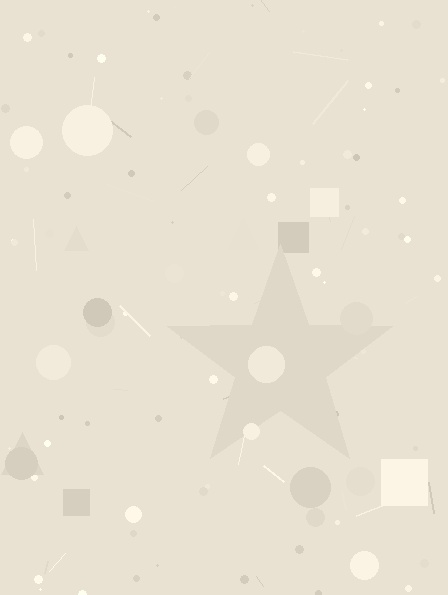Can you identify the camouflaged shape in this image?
The camouflaged shape is a star.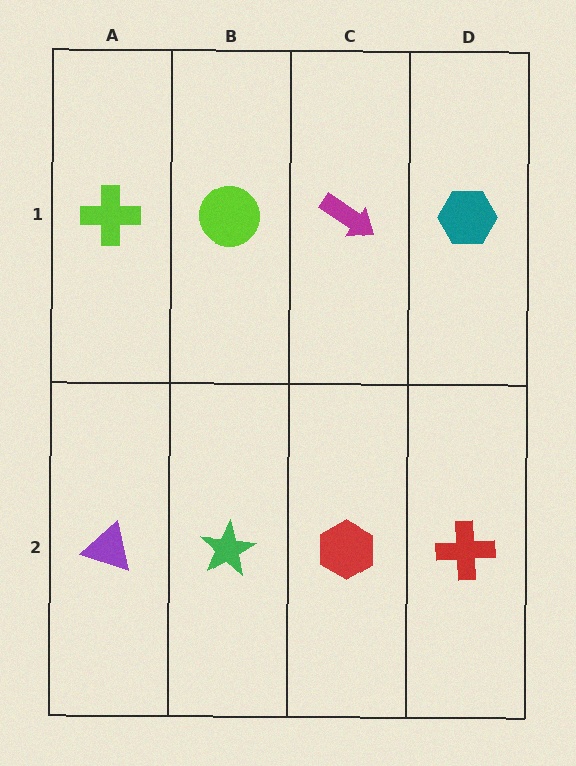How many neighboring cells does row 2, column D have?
2.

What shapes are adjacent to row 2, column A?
A lime cross (row 1, column A), a green star (row 2, column B).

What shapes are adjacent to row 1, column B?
A green star (row 2, column B), a lime cross (row 1, column A), a magenta arrow (row 1, column C).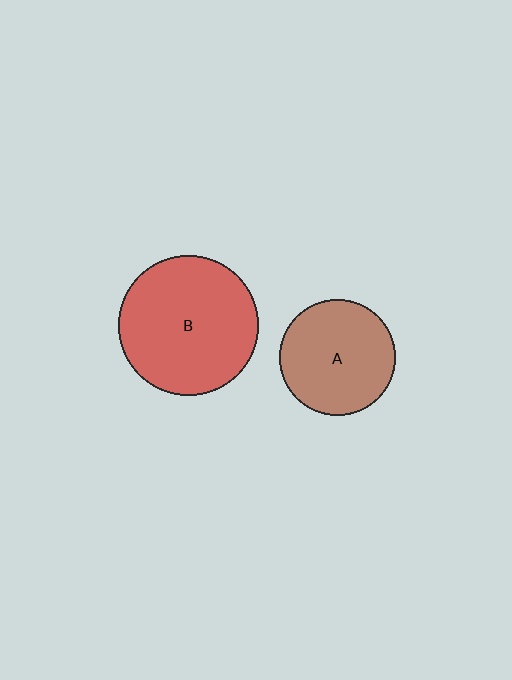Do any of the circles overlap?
No, none of the circles overlap.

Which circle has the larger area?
Circle B (red).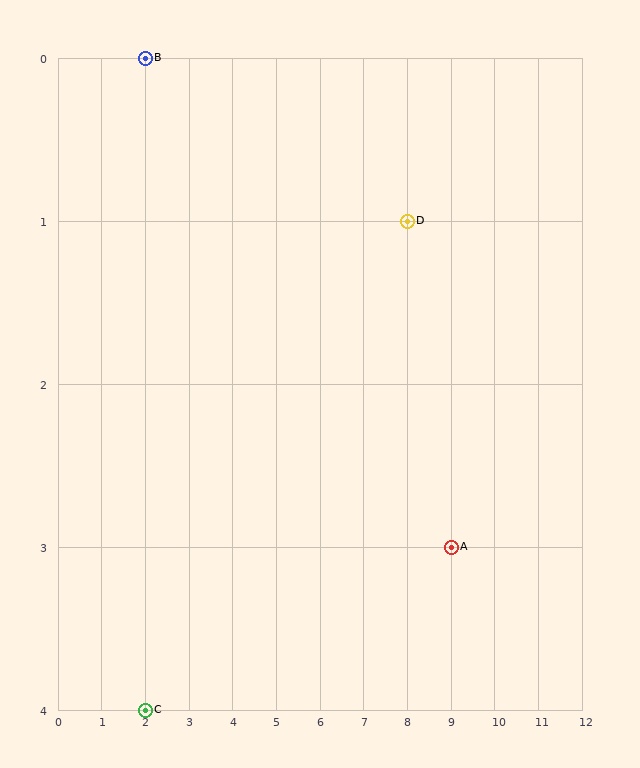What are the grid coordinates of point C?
Point C is at grid coordinates (2, 4).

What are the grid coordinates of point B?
Point B is at grid coordinates (2, 0).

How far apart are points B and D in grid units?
Points B and D are 6 columns and 1 row apart (about 6.1 grid units diagonally).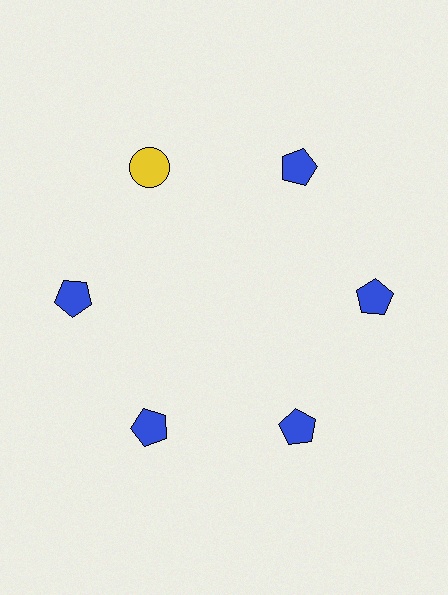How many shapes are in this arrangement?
There are 6 shapes arranged in a ring pattern.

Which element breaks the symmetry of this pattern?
The yellow circle at roughly the 11 o'clock position breaks the symmetry. All other shapes are blue pentagons.